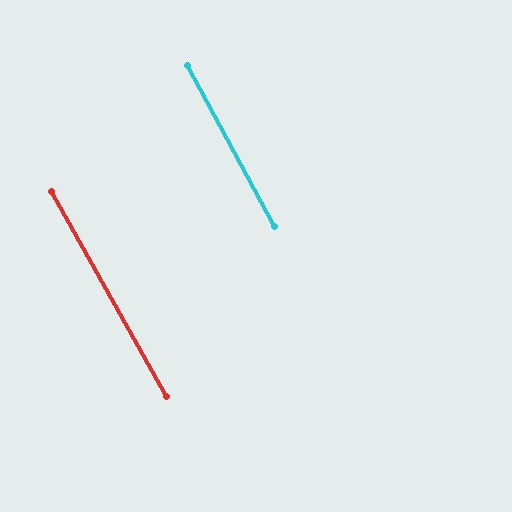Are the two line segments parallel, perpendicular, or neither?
Parallel — their directions differ by only 1.0°.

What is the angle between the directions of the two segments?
Approximately 1 degree.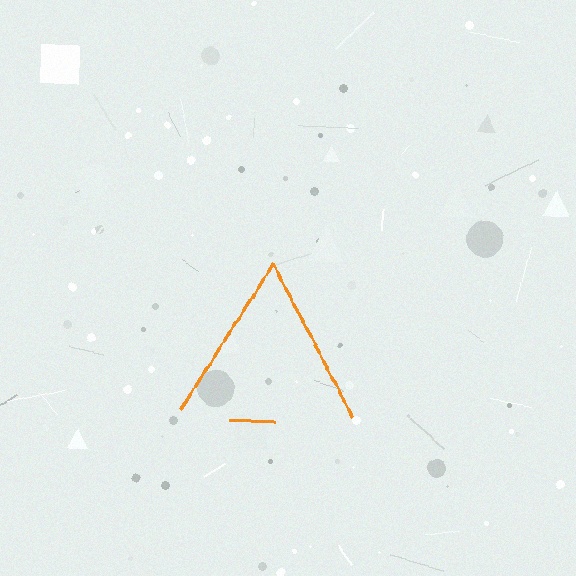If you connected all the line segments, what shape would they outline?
They would outline a triangle.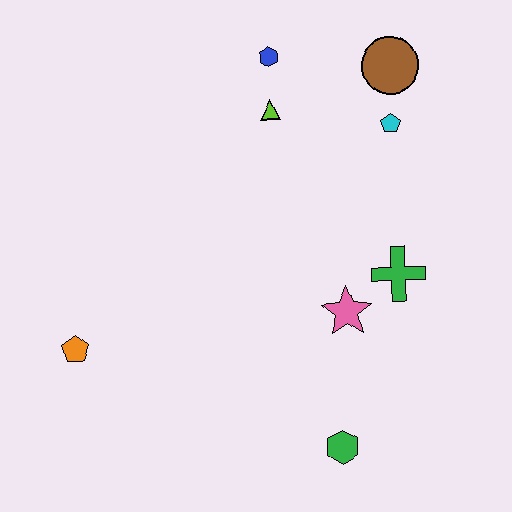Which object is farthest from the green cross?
The orange pentagon is farthest from the green cross.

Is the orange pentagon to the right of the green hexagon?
No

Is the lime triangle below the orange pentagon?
No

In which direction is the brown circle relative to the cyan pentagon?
The brown circle is above the cyan pentagon.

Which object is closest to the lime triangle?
The blue hexagon is closest to the lime triangle.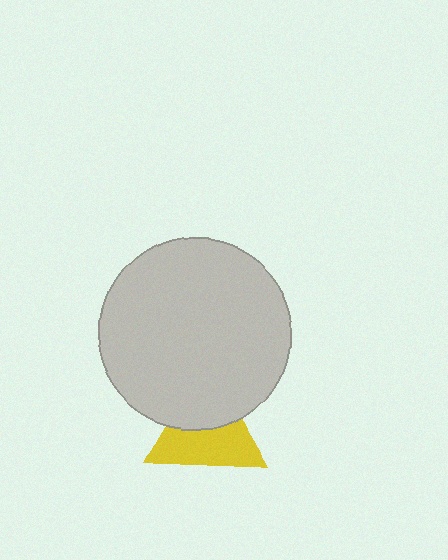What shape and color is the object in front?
The object in front is a light gray circle.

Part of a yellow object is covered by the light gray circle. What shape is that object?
It is a triangle.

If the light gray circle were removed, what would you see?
You would see the complete yellow triangle.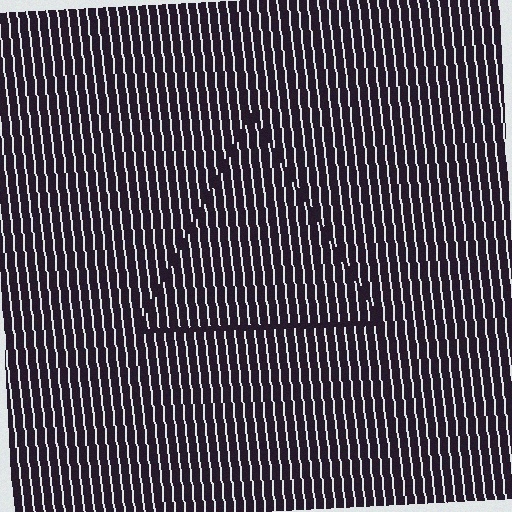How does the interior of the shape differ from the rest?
The interior of the shape contains the same grating, shifted by half a period — the contour is defined by the phase discontinuity where line-ends from the inner and outer gratings abut.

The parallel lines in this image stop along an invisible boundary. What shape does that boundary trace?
An illusory triangle. The interior of the shape contains the same grating, shifted by half a period — the contour is defined by the phase discontinuity where line-ends from the inner and outer gratings abut.